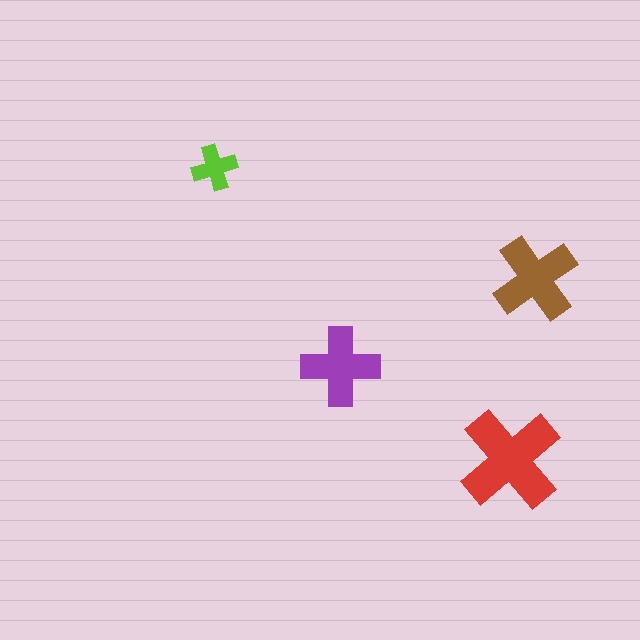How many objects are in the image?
There are 4 objects in the image.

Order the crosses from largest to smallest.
the red one, the brown one, the purple one, the lime one.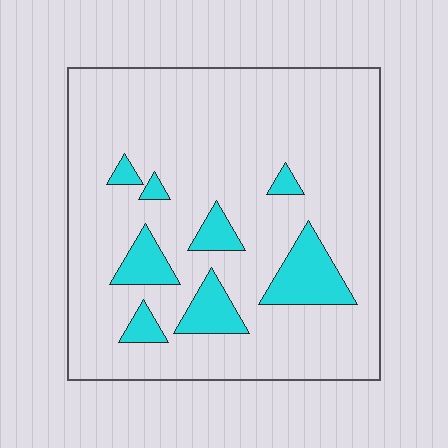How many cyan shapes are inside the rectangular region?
8.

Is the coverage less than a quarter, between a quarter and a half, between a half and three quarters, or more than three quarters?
Less than a quarter.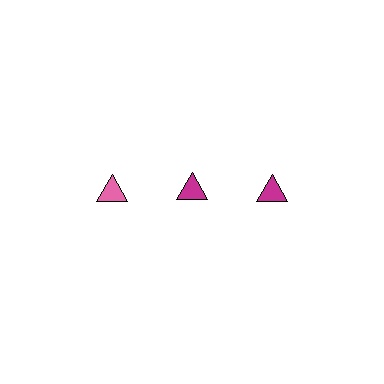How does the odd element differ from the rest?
It has a different color: pink instead of magenta.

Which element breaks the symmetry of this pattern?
The pink triangle in the top row, leftmost column breaks the symmetry. All other shapes are magenta triangles.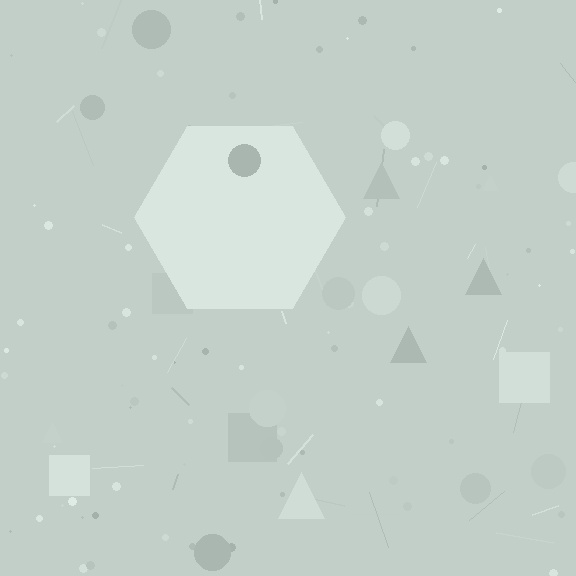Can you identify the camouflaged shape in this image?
The camouflaged shape is a hexagon.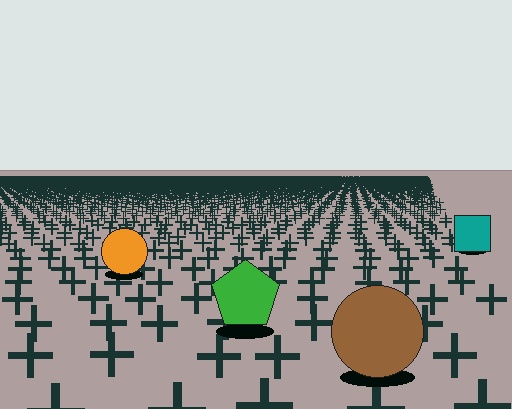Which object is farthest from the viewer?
The teal square is farthest from the viewer. It appears smaller and the ground texture around it is denser.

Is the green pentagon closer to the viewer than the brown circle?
No. The brown circle is closer — you can tell from the texture gradient: the ground texture is coarser near it.